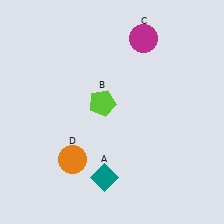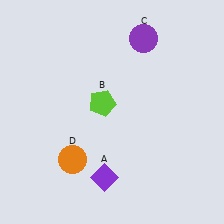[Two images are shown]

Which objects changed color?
A changed from teal to purple. C changed from magenta to purple.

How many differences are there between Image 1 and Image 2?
There are 2 differences between the two images.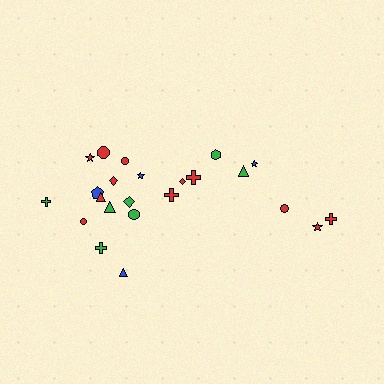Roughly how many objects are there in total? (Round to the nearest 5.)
Roughly 25 objects in total.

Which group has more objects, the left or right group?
The left group.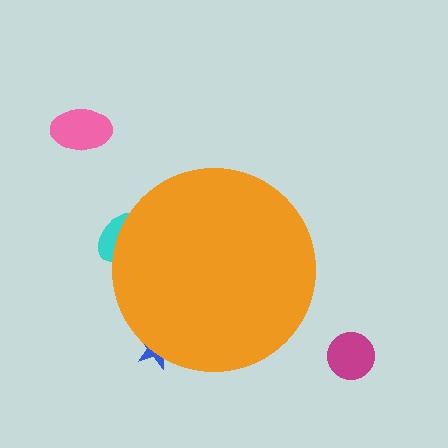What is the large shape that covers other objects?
An orange circle.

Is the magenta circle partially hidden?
No, the magenta circle is fully visible.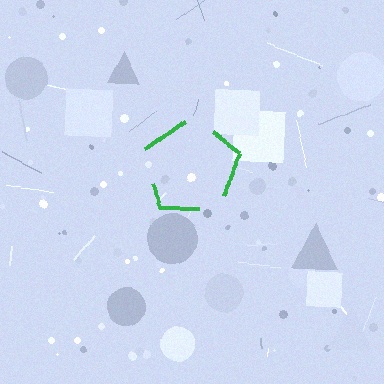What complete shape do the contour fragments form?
The contour fragments form a pentagon.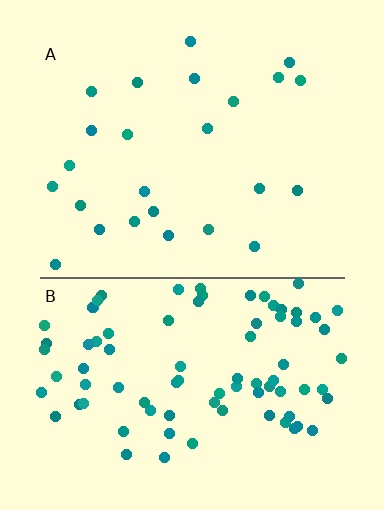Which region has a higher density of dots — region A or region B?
B (the bottom).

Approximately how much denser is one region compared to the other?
Approximately 3.6× — region B over region A.